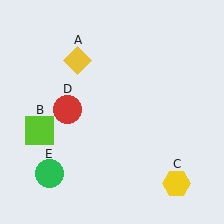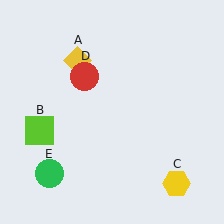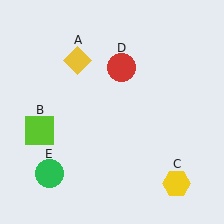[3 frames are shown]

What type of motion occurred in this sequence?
The red circle (object D) rotated clockwise around the center of the scene.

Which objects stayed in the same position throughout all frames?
Yellow diamond (object A) and lime square (object B) and yellow hexagon (object C) and green circle (object E) remained stationary.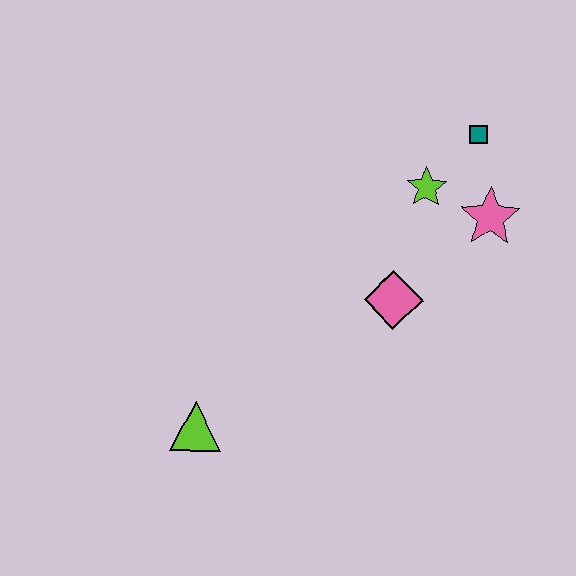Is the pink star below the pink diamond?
No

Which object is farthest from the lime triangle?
The teal square is farthest from the lime triangle.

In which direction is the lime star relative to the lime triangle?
The lime star is above the lime triangle.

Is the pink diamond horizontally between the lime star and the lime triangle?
Yes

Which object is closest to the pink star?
The lime star is closest to the pink star.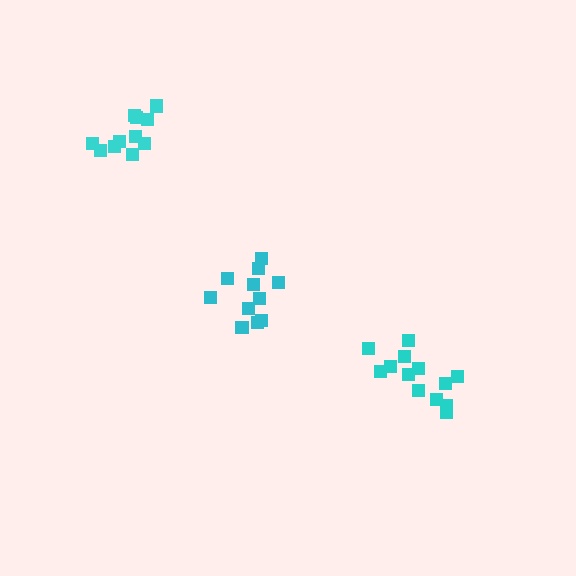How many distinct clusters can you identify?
There are 3 distinct clusters.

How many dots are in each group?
Group 1: 11 dots, Group 2: 13 dots, Group 3: 11 dots (35 total).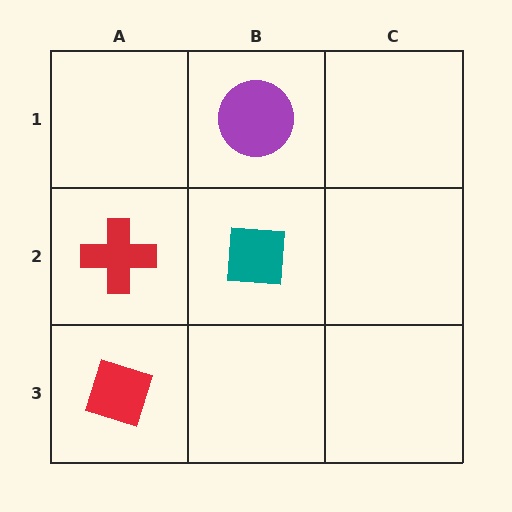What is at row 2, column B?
A teal square.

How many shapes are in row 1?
1 shape.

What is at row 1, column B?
A purple circle.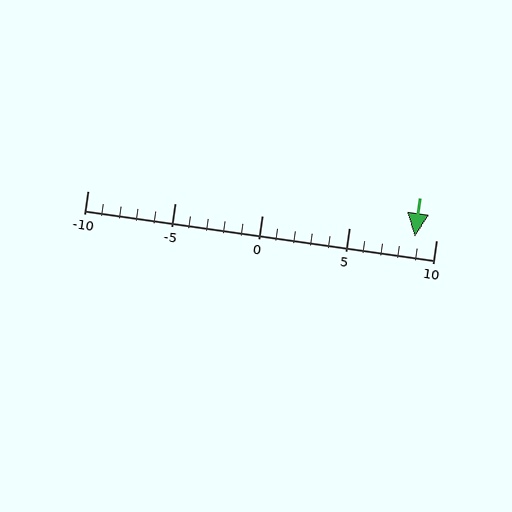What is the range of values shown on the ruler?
The ruler shows values from -10 to 10.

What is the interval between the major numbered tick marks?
The major tick marks are spaced 5 units apart.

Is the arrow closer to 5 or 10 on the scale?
The arrow is closer to 10.